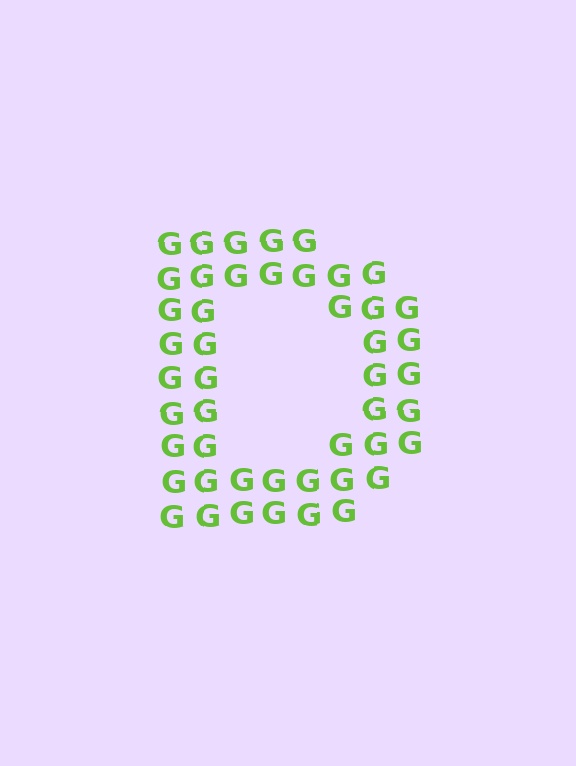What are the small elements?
The small elements are letter G's.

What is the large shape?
The large shape is the letter D.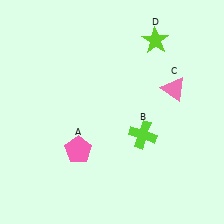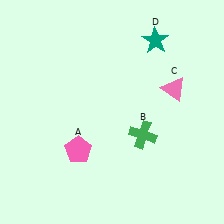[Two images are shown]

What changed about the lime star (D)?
In Image 1, D is lime. In Image 2, it changed to teal.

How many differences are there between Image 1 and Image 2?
There are 2 differences between the two images.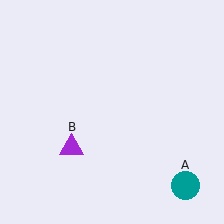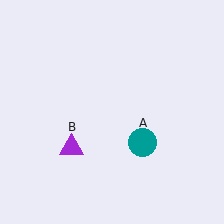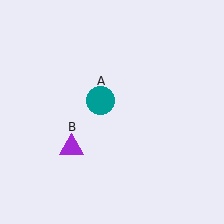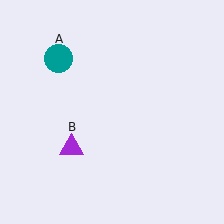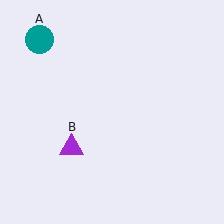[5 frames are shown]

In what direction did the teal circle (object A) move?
The teal circle (object A) moved up and to the left.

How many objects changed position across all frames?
1 object changed position: teal circle (object A).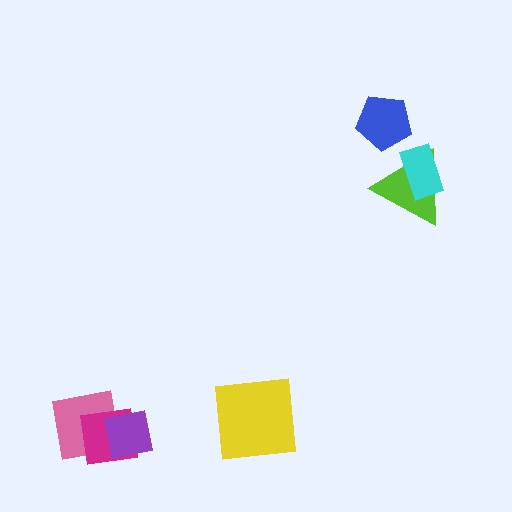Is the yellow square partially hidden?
No, no other shape covers it.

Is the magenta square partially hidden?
Yes, it is partially covered by another shape.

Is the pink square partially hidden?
Yes, it is partially covered by another shape.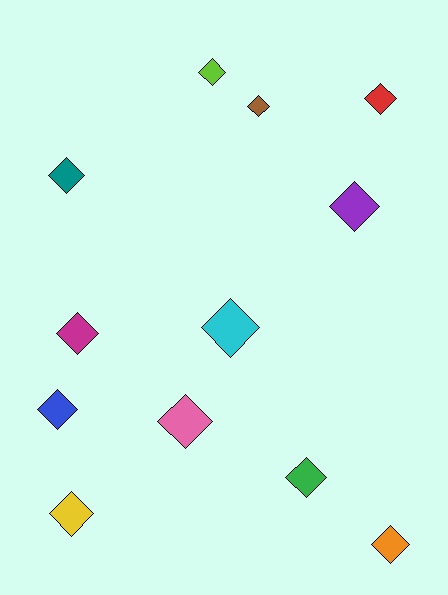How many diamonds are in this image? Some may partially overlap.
There are 12 diamonds.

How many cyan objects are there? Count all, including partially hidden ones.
There is 1 cyan object.